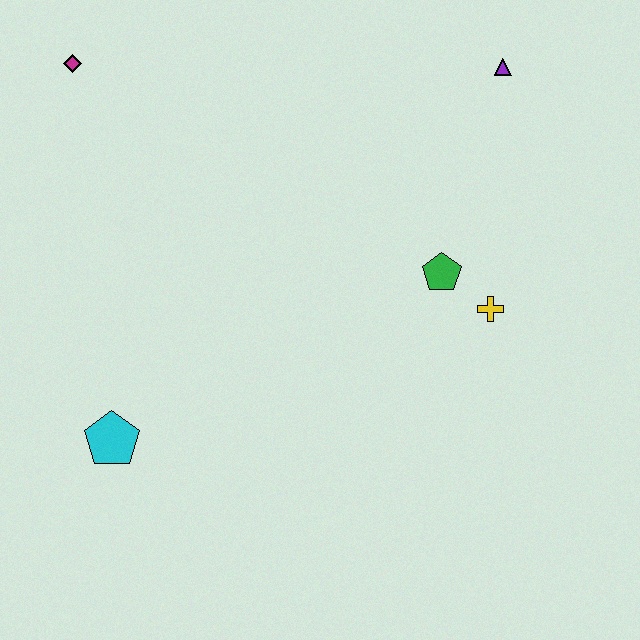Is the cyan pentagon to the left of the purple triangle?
Yes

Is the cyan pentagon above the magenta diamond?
No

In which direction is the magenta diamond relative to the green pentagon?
The magenta diamond is to the left of the green pentagon.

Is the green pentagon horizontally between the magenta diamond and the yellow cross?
Yes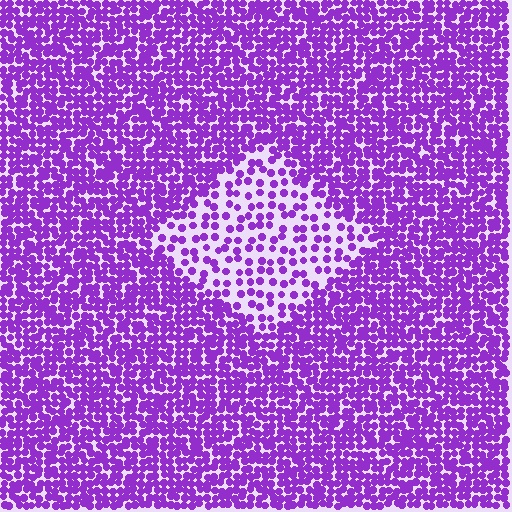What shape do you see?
I see a diamond.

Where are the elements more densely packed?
The elements are more densely packed outside the diamond boundary.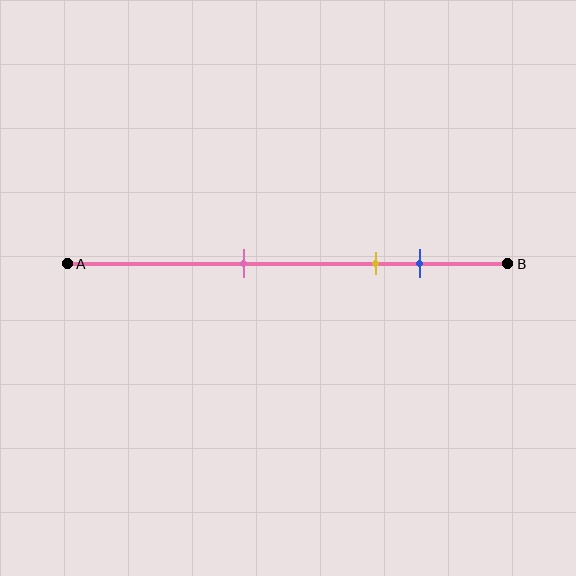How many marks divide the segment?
There are 3 marks dividing the segment.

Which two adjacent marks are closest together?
The yellow and blue marks are the closest adjacent pair.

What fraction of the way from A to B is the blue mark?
The blue mark is approximately 80% (0.8) of the way from A to B.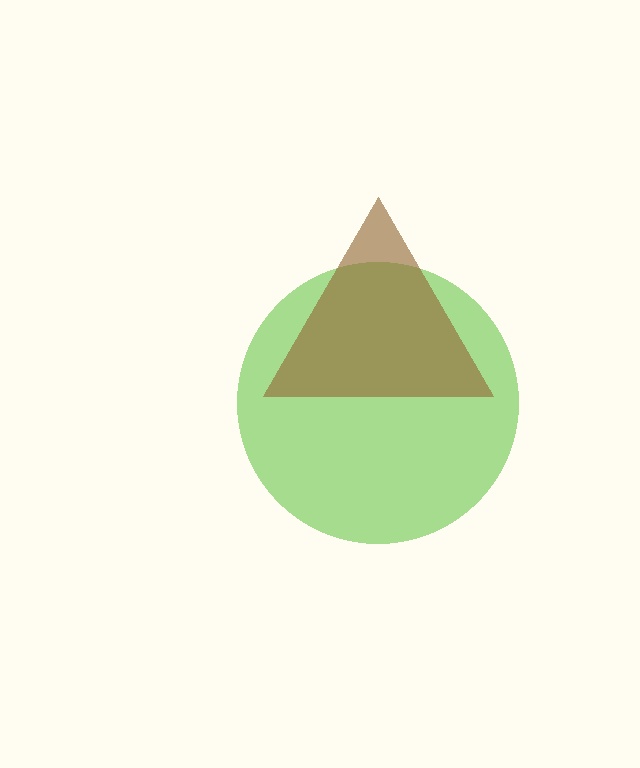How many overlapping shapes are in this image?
There are 2 overlapping shapes in the image.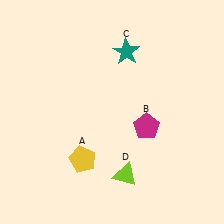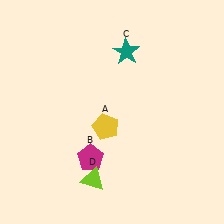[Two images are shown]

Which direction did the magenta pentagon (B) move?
The magenta pentagon (B) moved left.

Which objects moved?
The objects that moved are: the yellow pentagon (A), the magenta pentagon (B), the lime triangle (D).